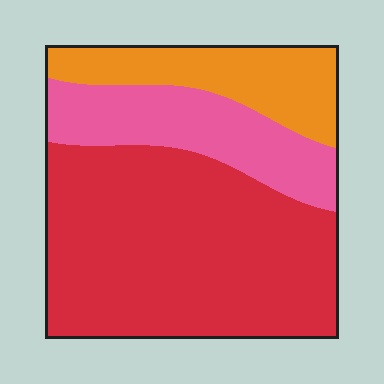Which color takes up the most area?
Red, at roughly 60%.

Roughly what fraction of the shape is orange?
Orange covers roughly 20% of the shape.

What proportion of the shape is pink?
Pink takes up about one fifth (1/5) of the shape.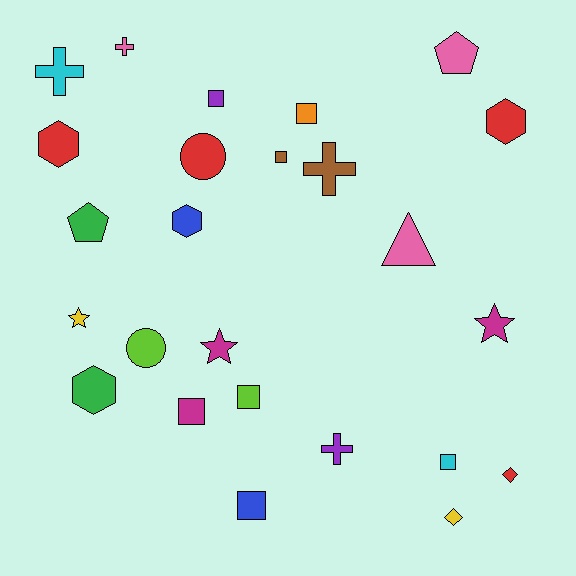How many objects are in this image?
There are 25 objects.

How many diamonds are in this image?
There are 2 diamonds.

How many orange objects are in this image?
There is 1 orange object.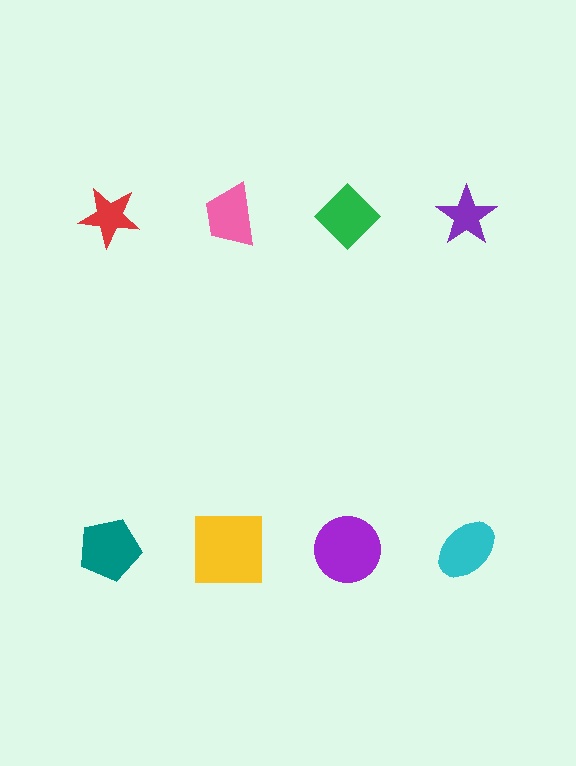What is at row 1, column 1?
A red star.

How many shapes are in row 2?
4 shapes.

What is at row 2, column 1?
A teal pentagon.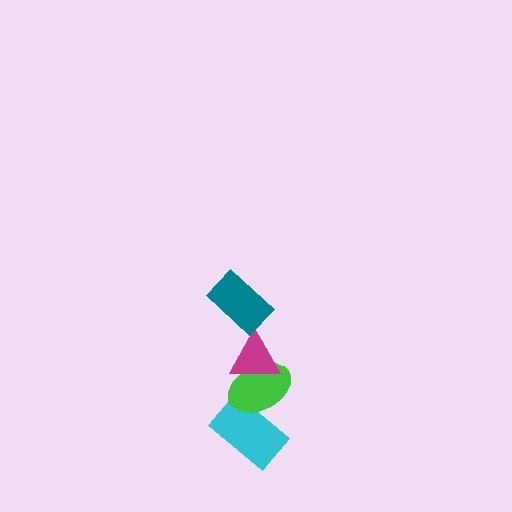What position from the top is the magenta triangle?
The magenta triangle is 2nd from the top.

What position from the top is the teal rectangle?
The teal rectangle is 1st from the top.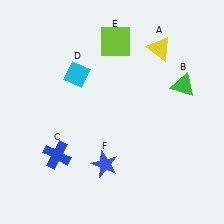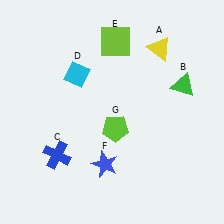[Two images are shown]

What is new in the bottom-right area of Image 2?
A lime pentagon (G) was added in the bottom-right area of Image 2.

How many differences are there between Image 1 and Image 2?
There is 1 difference between the two images.